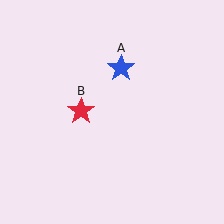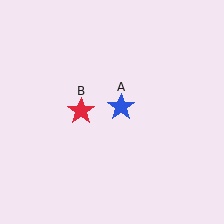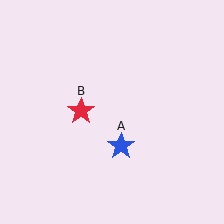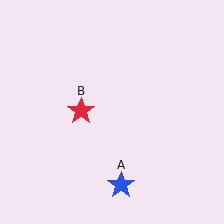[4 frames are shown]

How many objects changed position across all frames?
1 object changed position: blue star (object A).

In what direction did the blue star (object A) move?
The blue star (object A) moved down.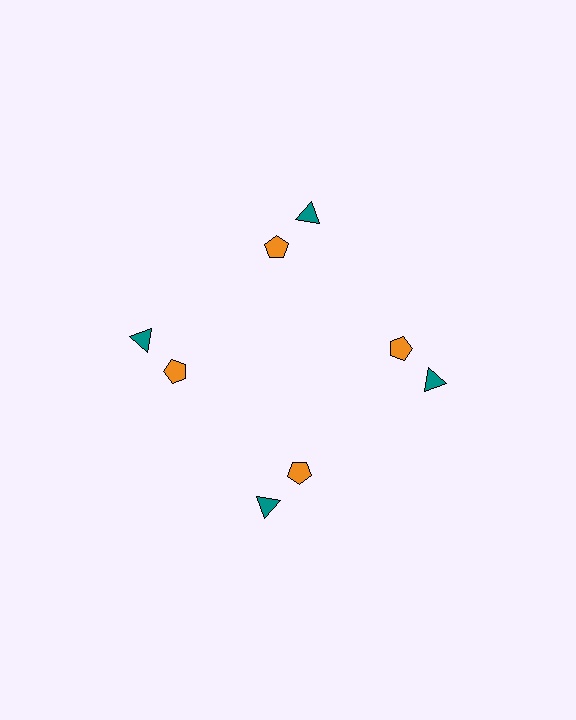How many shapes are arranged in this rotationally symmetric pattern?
There are 8 shapes, arranged in 4 groups of 2.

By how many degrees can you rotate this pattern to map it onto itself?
The pattern maps onto itself every 90 degrees of rotation.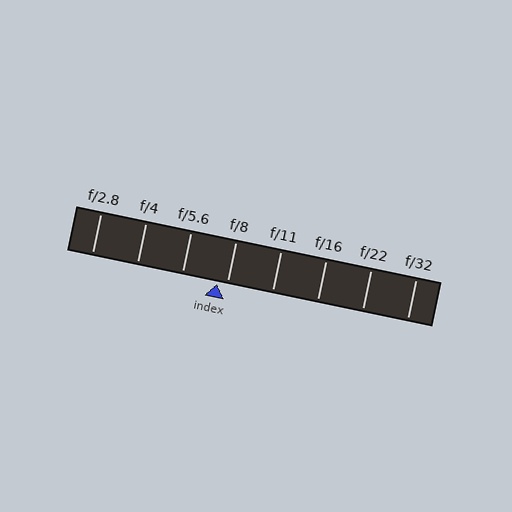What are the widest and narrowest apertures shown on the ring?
The widest aperture shown is f/2.8 and the narrowest is f/32.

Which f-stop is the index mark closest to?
The index mark is closest to f/8.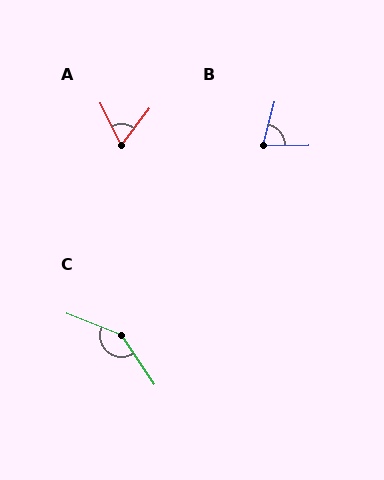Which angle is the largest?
C, at approximately 146 degrees.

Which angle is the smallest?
A, at approximately 62 degrees.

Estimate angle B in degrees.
Approximately 75 degrees.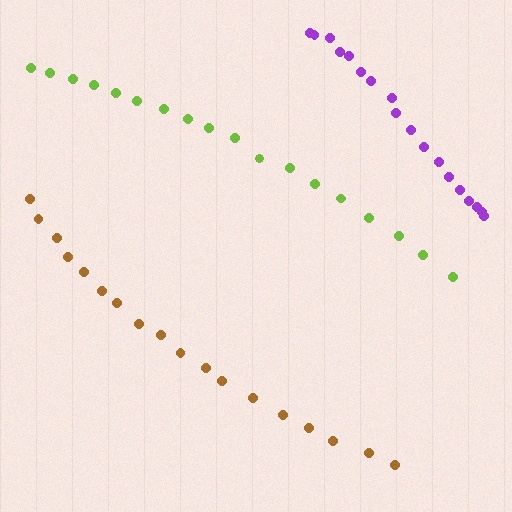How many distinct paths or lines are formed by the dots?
There are 3 distinct paths.